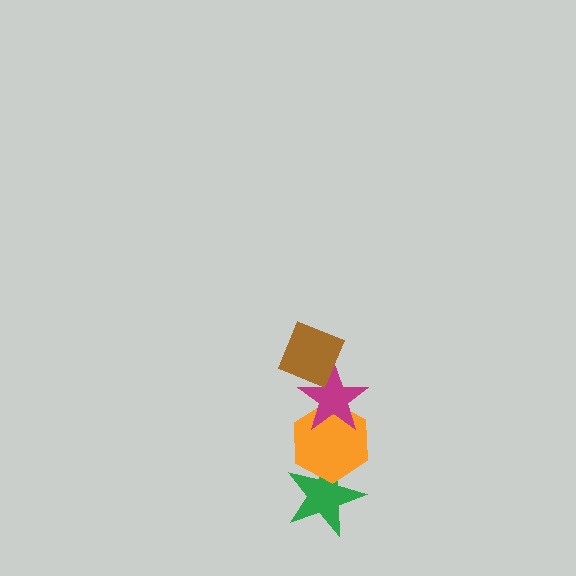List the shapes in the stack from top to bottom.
From top to bottom: the brown diamond, the magenta star, the orange hexagon, the green star.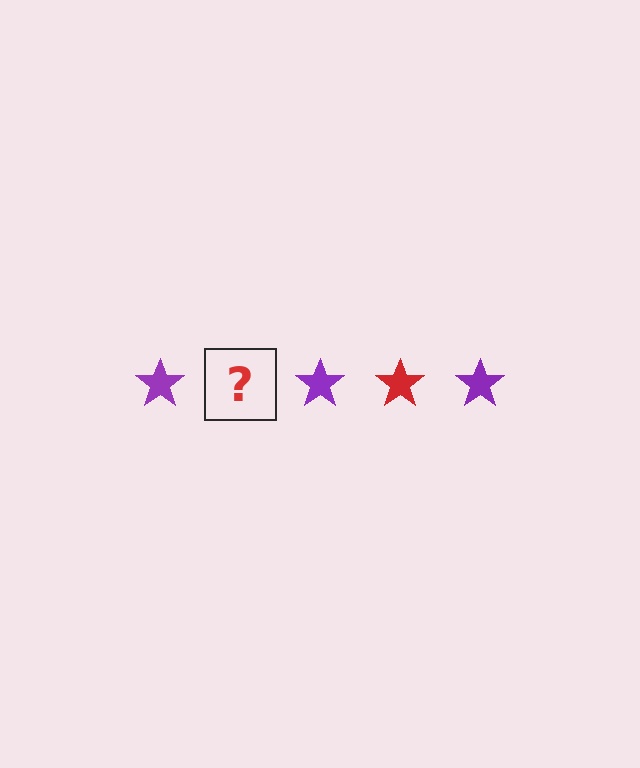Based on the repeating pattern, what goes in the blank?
The blank should be a red star.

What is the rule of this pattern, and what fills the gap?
The rule is that the pattern cycles through purple, red stars. The gap should be filled with a red star.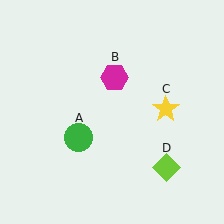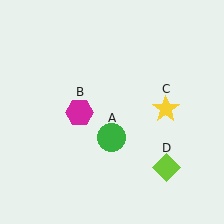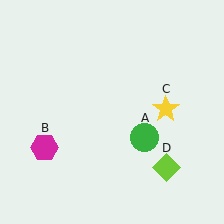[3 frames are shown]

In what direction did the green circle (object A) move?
The green circle (object A) moved right.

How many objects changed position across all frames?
2 objects changed position: green circle (object A), magenta hexagon (object B).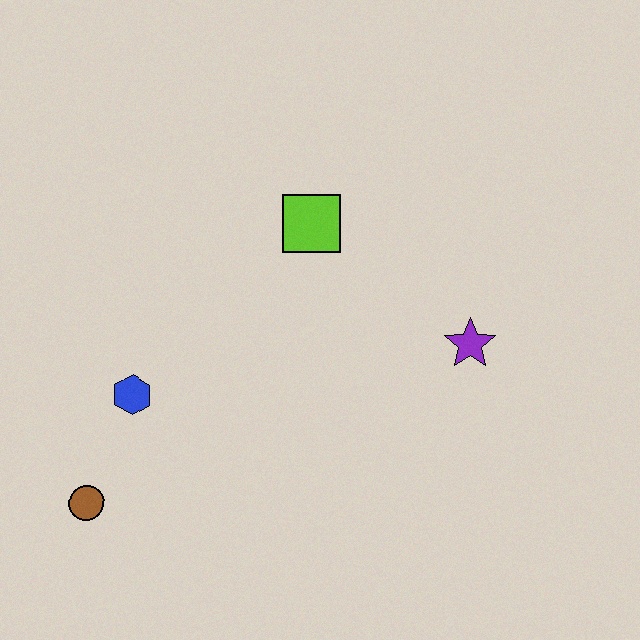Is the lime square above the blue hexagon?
Yes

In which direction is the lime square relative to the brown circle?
The lime square is above the brown circle.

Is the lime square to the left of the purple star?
Yes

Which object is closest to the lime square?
The purple star is closest to the lime square.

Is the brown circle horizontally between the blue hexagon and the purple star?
No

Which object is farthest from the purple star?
The brown circle is farthest from the purple star.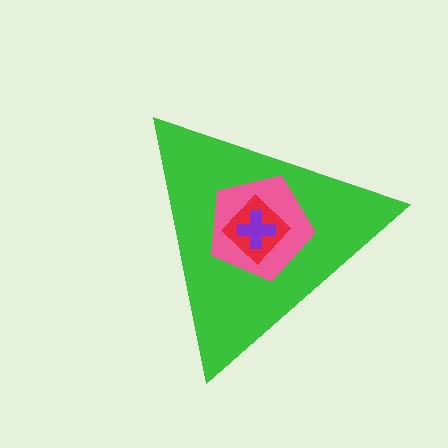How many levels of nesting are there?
4.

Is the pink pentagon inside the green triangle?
Yes.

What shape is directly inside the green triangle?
The pink pentagon.